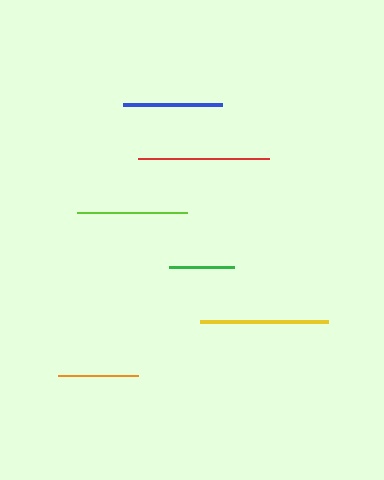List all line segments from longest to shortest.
From longest to shortest: red, yellow, lime, blue, orange, green.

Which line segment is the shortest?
The green line is the shortest at approximately 66 pixels.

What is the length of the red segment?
The red segment is approximately 131 pixels long.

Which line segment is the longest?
The red line is the longest at approximately 131 pixels.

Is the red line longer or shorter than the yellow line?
The red line is longer than the yellow line.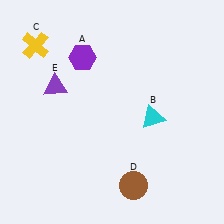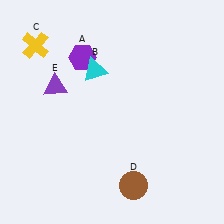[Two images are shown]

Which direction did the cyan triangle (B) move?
The cyan triangle (B) moved left.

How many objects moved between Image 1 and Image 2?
1 object moved between the two images.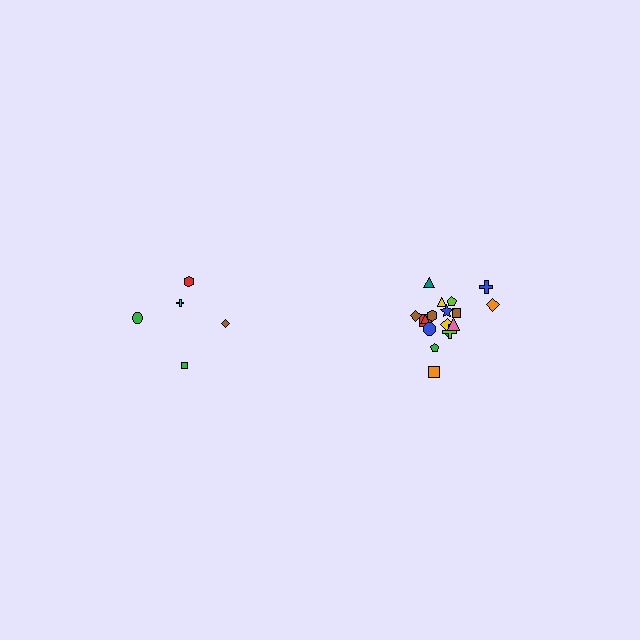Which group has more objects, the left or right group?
The right group.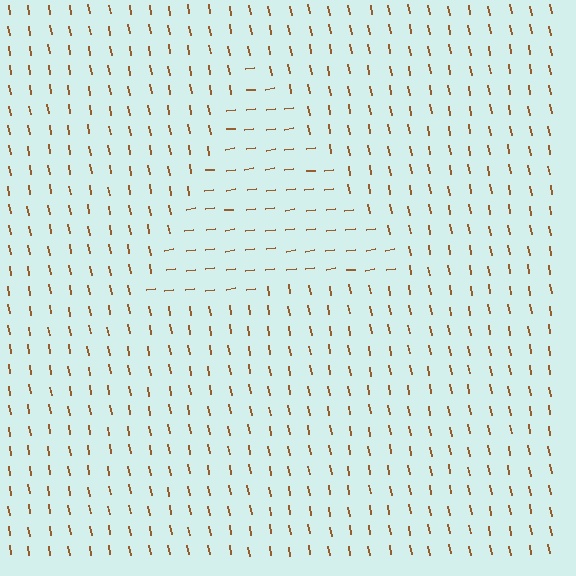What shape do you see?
I see a triangle.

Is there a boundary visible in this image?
Yes, there is a texture boundary formed by a change in line orientation.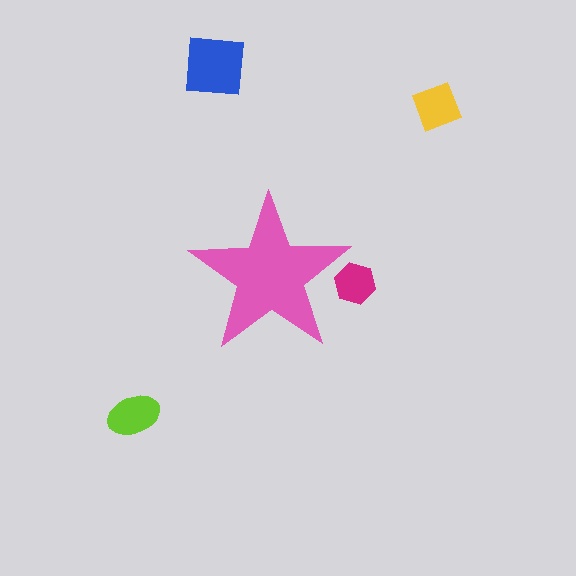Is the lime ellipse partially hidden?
No, the lime ellipse is fully visible.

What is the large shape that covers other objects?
A pink star.